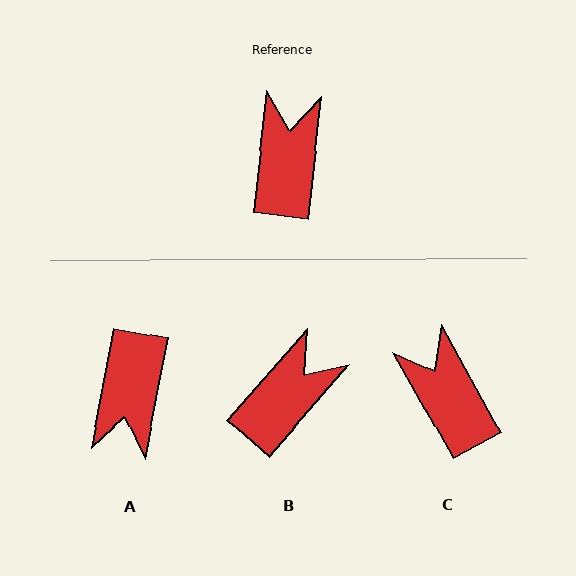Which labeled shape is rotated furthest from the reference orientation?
A, about 176 degrees away.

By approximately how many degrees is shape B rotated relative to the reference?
Approximately 35 degrees clockwise.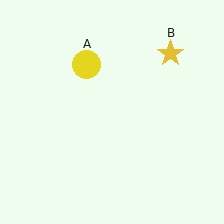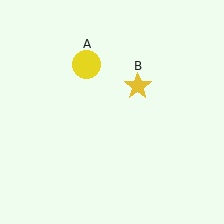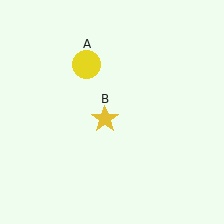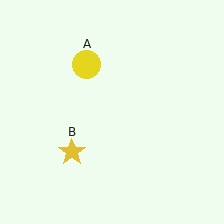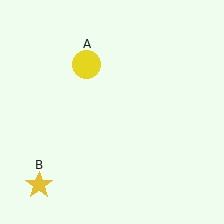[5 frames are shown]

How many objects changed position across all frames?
1 object changed position: yellow star (object B).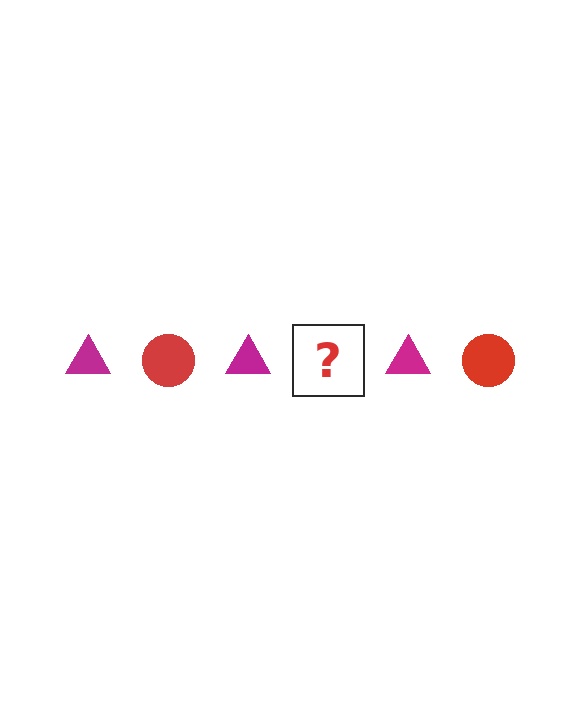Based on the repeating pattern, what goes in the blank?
The blank should be a red circle.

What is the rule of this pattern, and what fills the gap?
The rule is that the pattern alternates between magenta triangle and red circle. The gap should be filled with a red circle.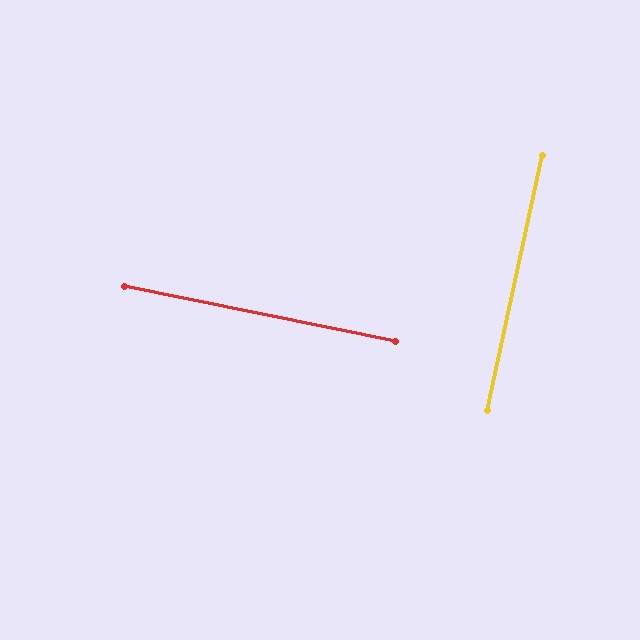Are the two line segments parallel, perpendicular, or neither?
Perpendicular — they meet at approximately 89°.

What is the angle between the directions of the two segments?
Approximately 89 degrees.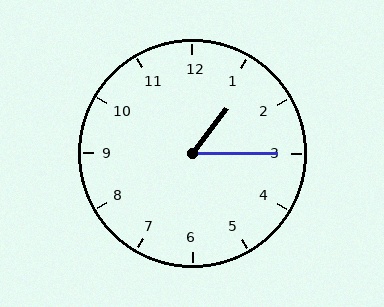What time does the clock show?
1:15.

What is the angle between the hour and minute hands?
Approximately 52 degrees.